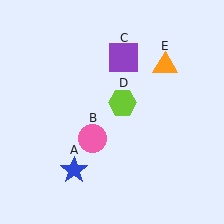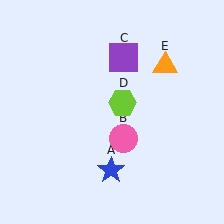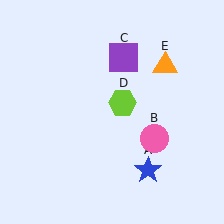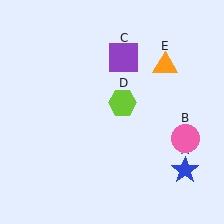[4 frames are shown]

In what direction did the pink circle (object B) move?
The pink circle (object B) moved right.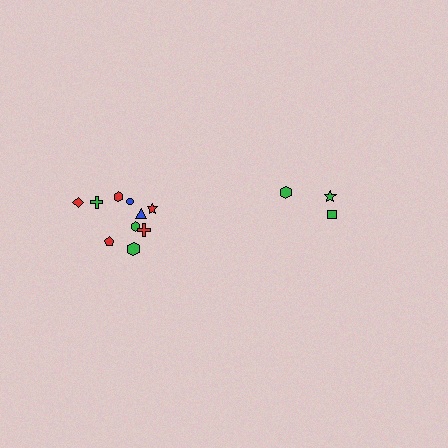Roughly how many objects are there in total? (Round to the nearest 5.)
Roughly 15 objects in total.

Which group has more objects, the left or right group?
The left group.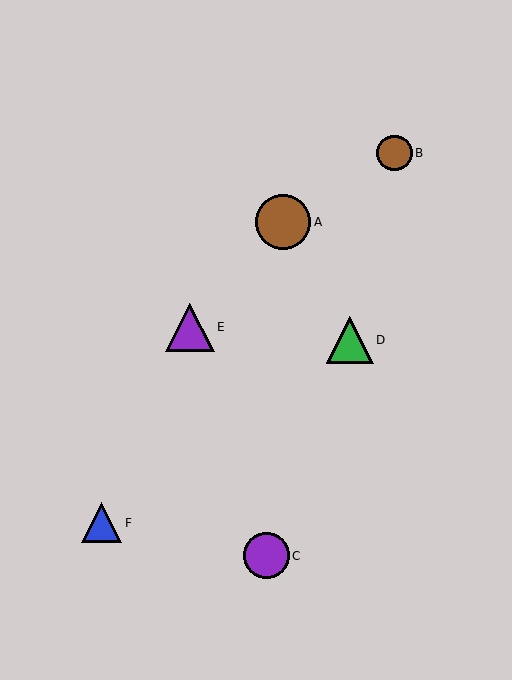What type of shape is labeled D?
Shape D is a green triangle.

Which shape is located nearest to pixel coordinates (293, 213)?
The brown circle (labeled A) at (283, 222) is nearest to that location.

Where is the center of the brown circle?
The center of the brown circle is at (283, 222).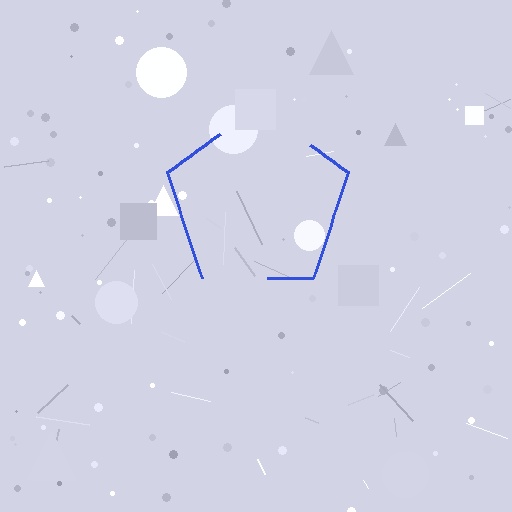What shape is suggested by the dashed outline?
The dashed outline suggests a pentagon.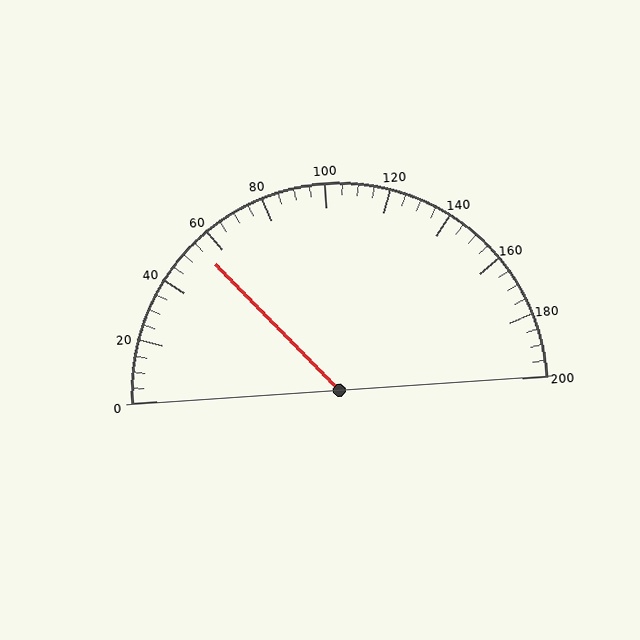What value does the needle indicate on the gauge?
The needle indicates approximately 55.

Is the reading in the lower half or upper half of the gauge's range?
The reading is in the lower half of the range (0 to 200).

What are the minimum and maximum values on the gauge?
The gauge ranges from 0 to 200.